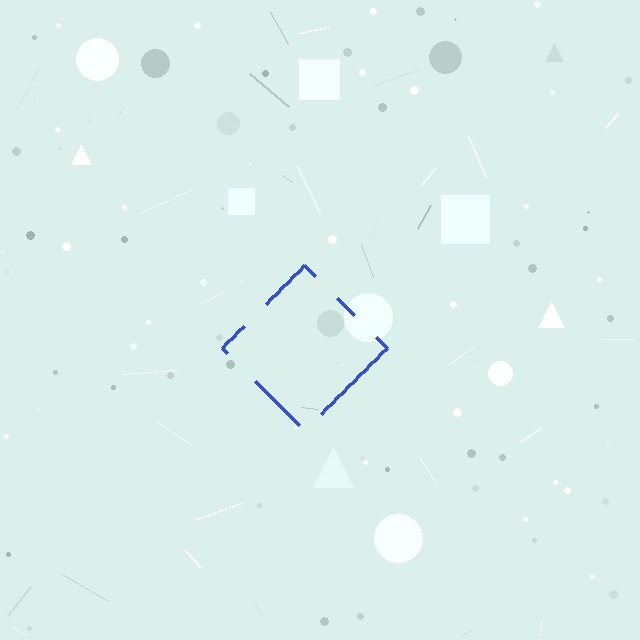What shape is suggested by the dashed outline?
The dashed outline suggests a diamond.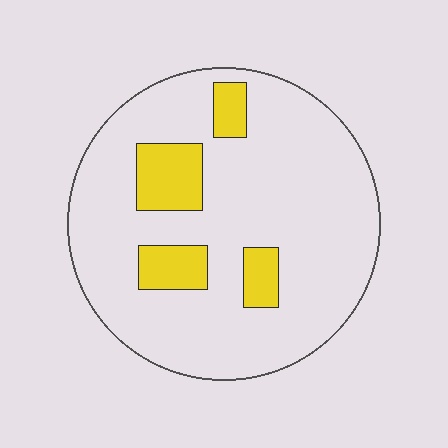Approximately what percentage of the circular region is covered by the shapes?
Approximately 15%.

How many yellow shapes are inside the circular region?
4.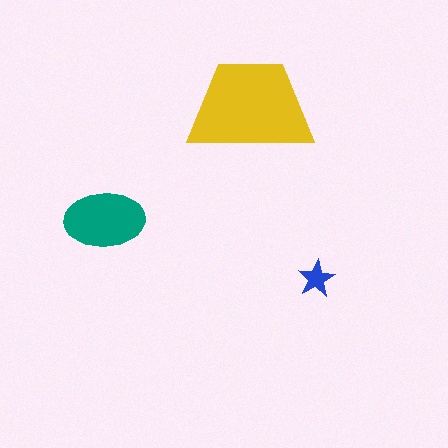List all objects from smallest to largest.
The blue star, the teal ellipse, the yellow trapezoid.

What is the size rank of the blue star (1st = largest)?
3rd.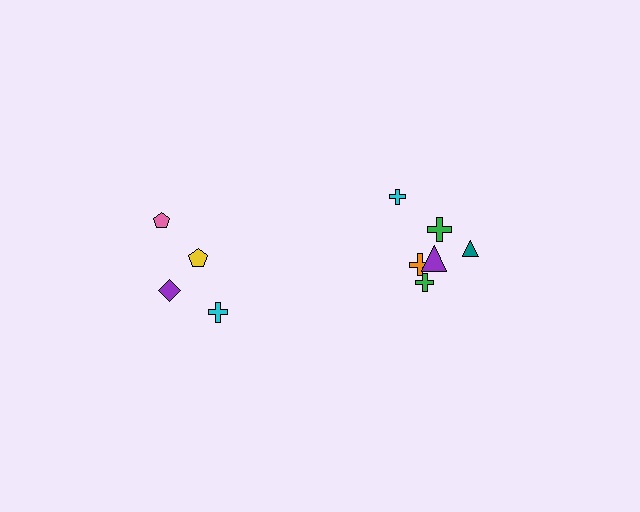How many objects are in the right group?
There are 6 objects.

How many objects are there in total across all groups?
There are 10 objects.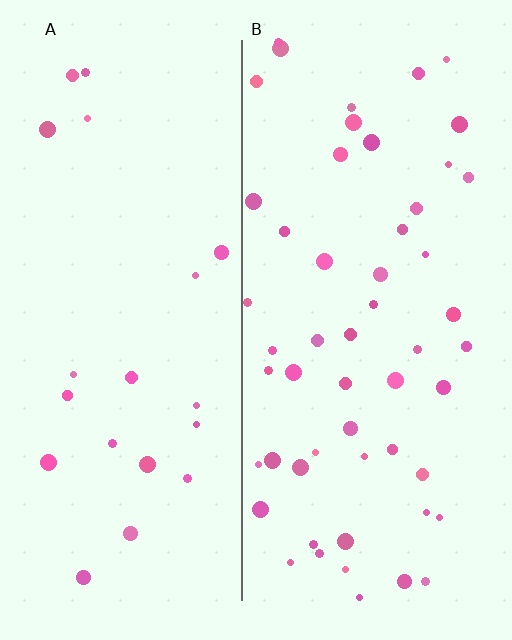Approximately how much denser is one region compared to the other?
Approximately 2.6× — region B over region A.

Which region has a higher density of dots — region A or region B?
B (the right).